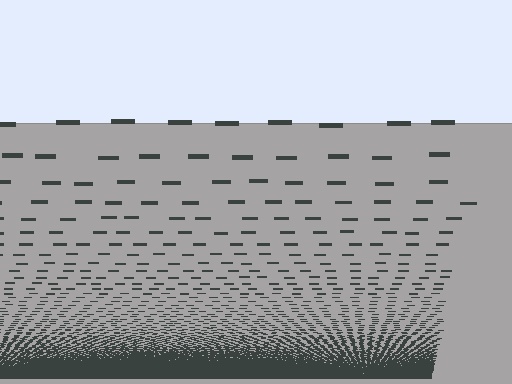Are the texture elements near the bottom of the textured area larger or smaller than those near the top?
Smaller. The gradient is inverted — elements near the bottom are smaller and denser.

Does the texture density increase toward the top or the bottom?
Density increases toward the bottom.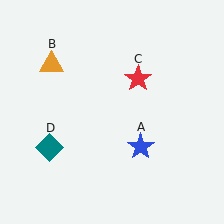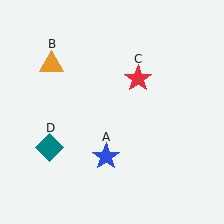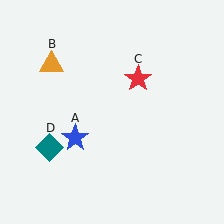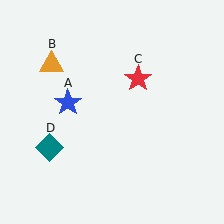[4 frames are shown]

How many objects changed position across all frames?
1 object changed position: blue star (object A).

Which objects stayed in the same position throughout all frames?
Orange triangle (object B) and red star (object C) and teal diamond (object D) remained stationary.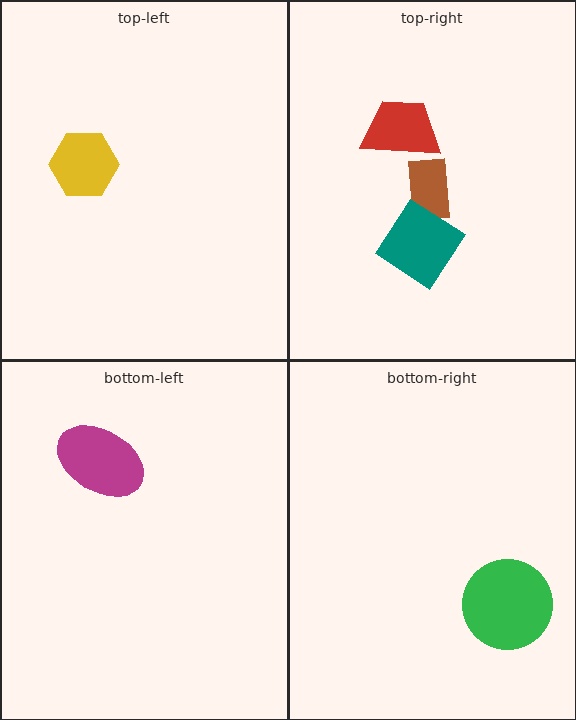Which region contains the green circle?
The bottom-right region.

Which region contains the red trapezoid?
The top-right region.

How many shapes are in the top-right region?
3.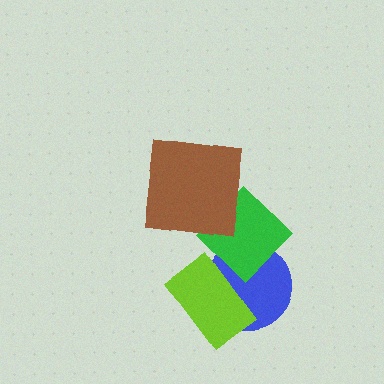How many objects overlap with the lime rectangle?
2 objects overlap with the lime rectangle.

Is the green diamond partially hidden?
Yes, it is partially covered by another shape.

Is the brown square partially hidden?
No, no other shape covers it.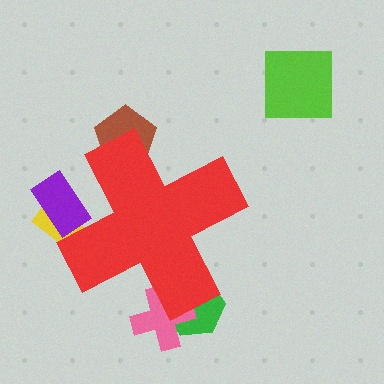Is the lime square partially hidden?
No, the lime square is fully visible.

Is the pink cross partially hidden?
Yes, the pink cross is partially hidden behind the red cross.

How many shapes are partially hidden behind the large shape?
5 shapes are partially hidden.